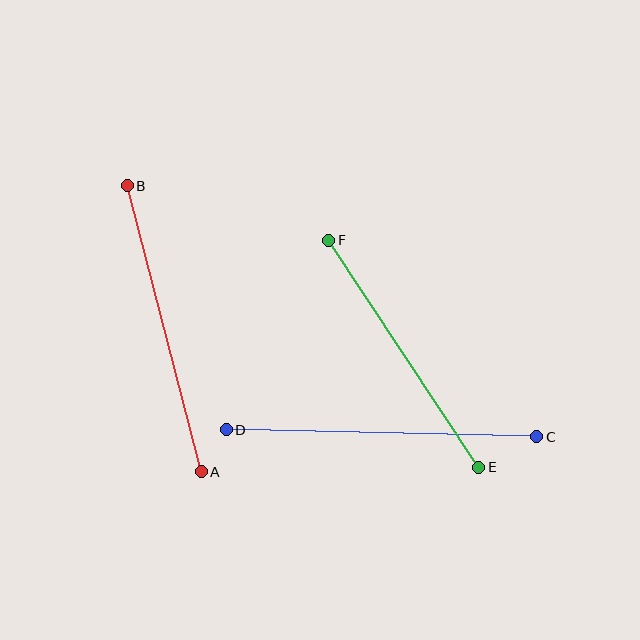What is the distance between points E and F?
The distance is approximately 272 pixels.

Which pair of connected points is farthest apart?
Points C and D are farthest apart.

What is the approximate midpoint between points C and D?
The midpoint is at approximately (381, 433) pixels.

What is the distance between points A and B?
The distance is approximately 295 pixels.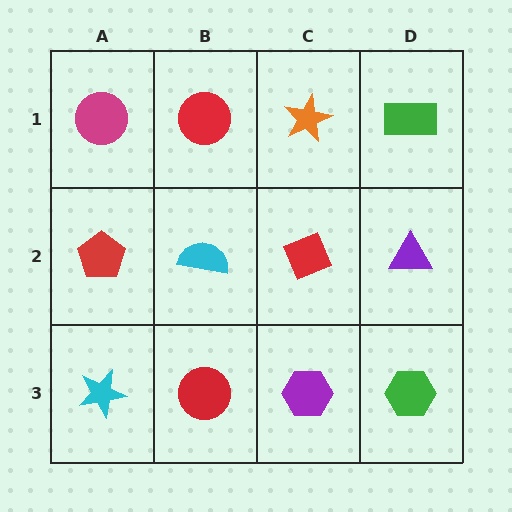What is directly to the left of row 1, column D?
An orange star.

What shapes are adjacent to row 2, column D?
A green rectangle (row 1, column D), a green hexagon (row 3, column D), a red diamond (row 2, column C).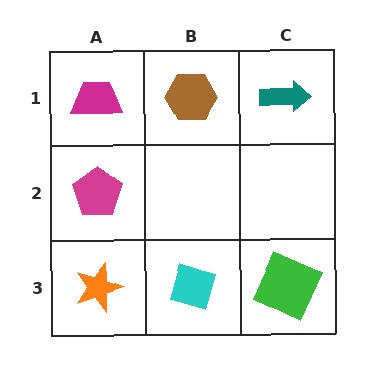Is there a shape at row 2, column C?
No, that cell is empty.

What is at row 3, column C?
A green square.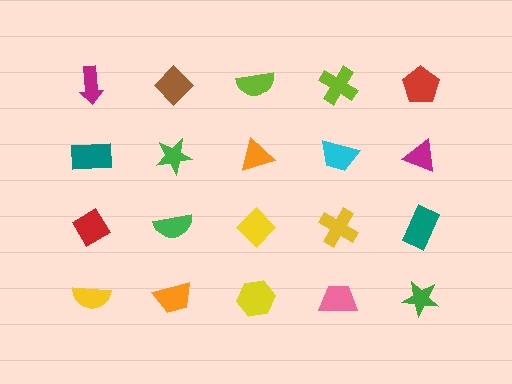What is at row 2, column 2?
A green star.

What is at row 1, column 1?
A magenta arrow.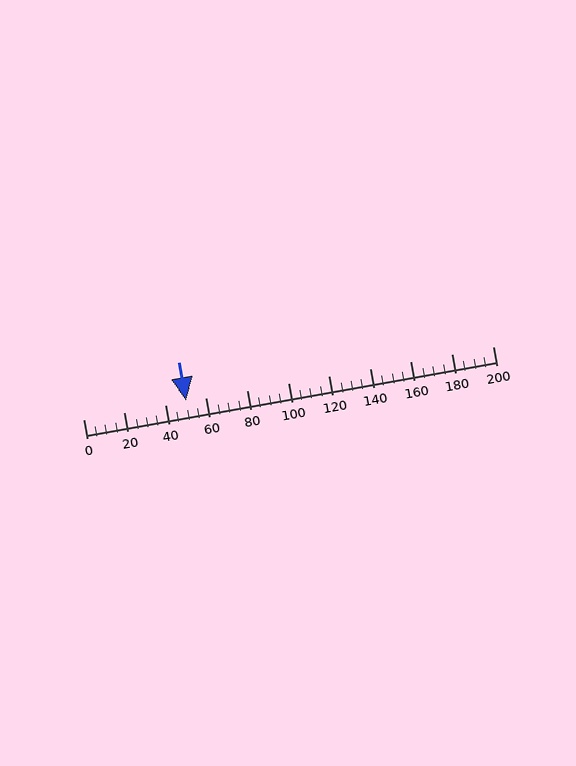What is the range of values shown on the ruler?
The ruler shows values from 0 to 200.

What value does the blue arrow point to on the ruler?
The blue arrow points to approximately 50.